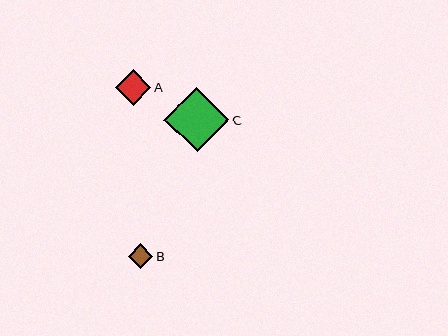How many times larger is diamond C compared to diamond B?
Diamond C is approximately 2.6 times the size of diamond B.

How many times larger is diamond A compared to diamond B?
Diamond A is approximately 1.4 times the size of diamond B.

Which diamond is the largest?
Diamond C is the largest with a size of approximately 65 pixels.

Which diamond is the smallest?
Diamond B is the smallest with a size of approximately 25 pixels.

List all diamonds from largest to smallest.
From largest to smallest: C, A, B.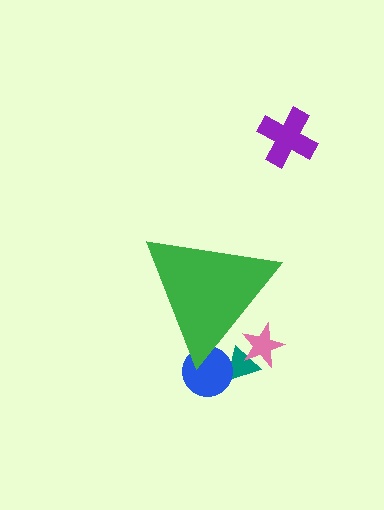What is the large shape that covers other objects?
A green triangle.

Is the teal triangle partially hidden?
Yes, the teal triangle is partially hidden behind the green triangle.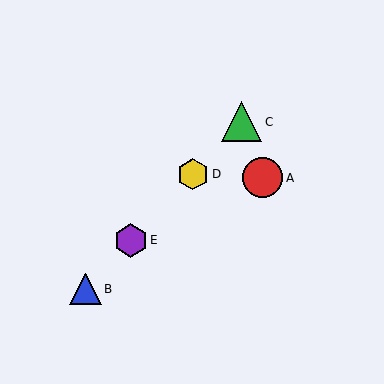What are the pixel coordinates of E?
Object E is at (131, 240).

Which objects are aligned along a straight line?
Objects B, C, D, E are aligned along a straight line.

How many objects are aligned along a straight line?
4 objects (B, C, D, E) are aligned along a straight line.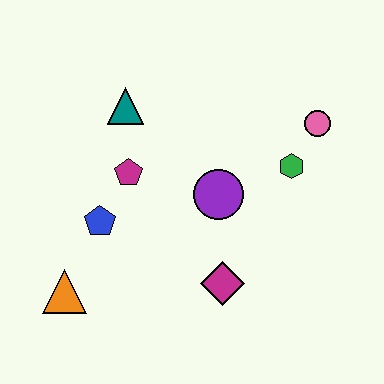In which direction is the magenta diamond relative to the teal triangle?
The magenta diamond is below the teal triangle.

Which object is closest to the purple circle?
The green hexagon is closest to the purple circle.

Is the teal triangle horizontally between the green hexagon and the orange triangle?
Yes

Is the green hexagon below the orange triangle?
No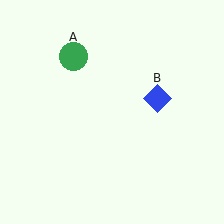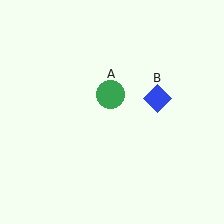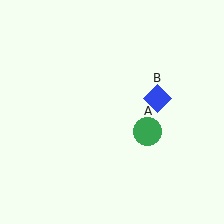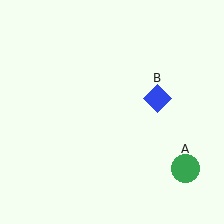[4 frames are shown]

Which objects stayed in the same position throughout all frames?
Blue diamond (object B) remained stationary.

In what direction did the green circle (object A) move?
The green circle (object A) moved down and to the right.